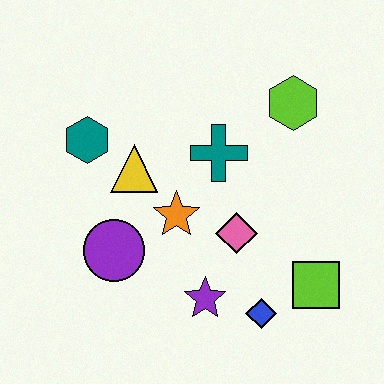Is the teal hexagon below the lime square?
No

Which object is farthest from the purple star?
The lime hexagon is farthest from the purple star.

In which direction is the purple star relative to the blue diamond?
The purple star is to the left of the blue diamond.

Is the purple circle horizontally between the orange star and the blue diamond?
No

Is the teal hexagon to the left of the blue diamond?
Yes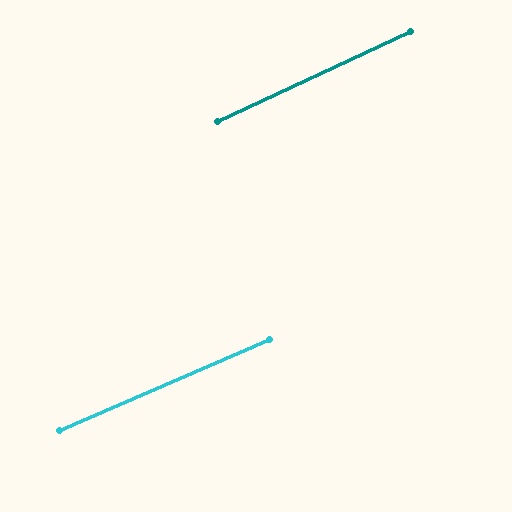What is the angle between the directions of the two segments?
Approximately 2 degrees.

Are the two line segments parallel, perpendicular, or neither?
Parallel — their directions differ by only 1.8°.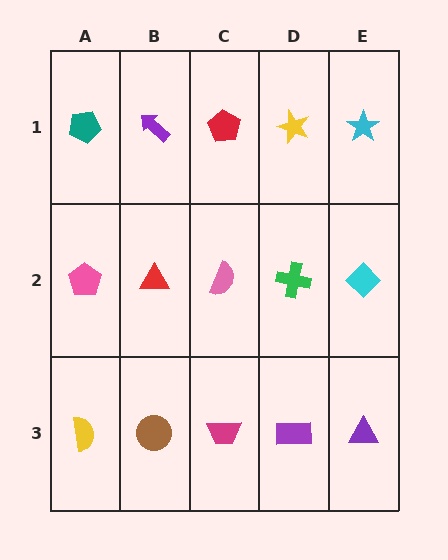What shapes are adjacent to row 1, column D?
A green cross (row 2, column D), a red pentagon (row 1, column C), a cyan star (row 1, column E).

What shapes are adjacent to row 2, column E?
A cyan star (row 1, column E), a purple triangle (row 3, column E), a green cross (row 2, column D).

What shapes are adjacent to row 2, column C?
A red pentagon (row 1, column C), a magenta trapezoid (row 3, column C), a red triangle (row 2, column B), a green cross (row 2, column D).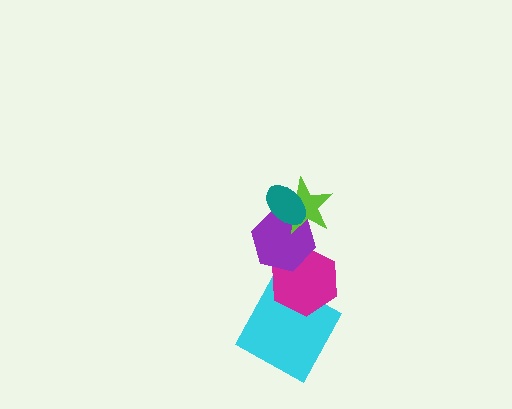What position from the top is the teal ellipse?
The teal ellipse is 1st from the top.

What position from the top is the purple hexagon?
The purple hexagon is 3rd from the top.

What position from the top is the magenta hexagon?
The magenta hexagon is 4th from the top.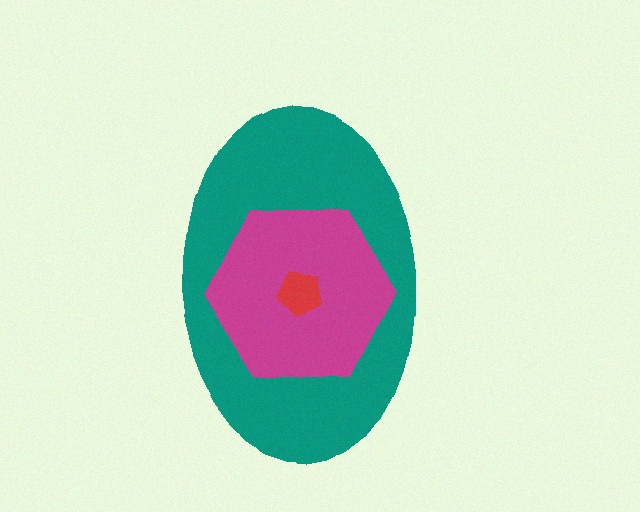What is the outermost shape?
The teal ellipse.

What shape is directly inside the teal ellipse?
The magenta hexagon.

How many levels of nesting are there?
3.